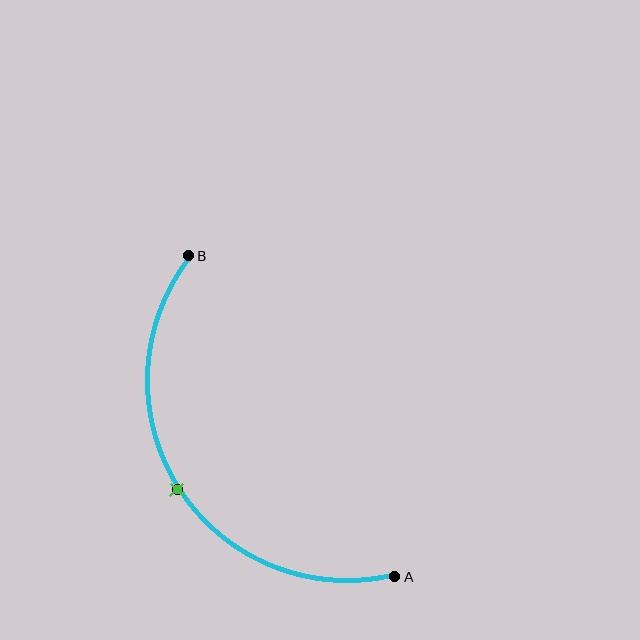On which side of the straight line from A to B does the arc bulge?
The arc bulges to the left of the straight line connecting A and B.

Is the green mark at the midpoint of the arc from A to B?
Yes. The green mark lies on the arc at equal arc-length from both A and B — it is the arc midpoint.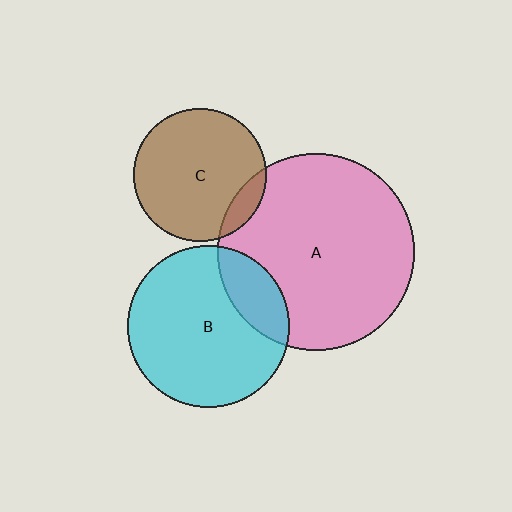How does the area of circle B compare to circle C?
Approximately 1.5 times.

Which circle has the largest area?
Circle A (pink).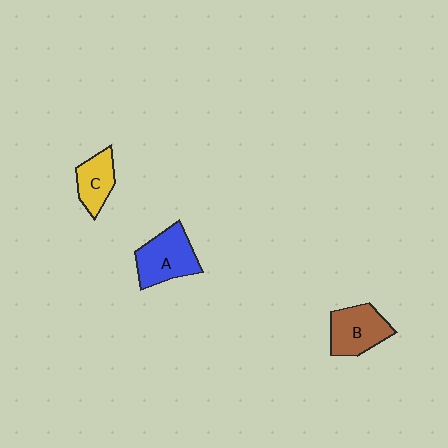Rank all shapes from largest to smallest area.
From largest to smallest: A (blue), B (brown), C (yellow).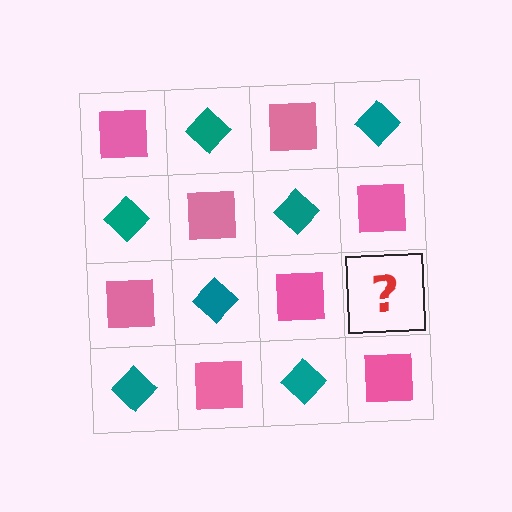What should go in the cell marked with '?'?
The missing cell should contain a teal diamond.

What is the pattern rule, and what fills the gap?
The rule is that it alternates pink square and teal diamond in a checkerboard pattern. The gap should be filled with a teal diamond.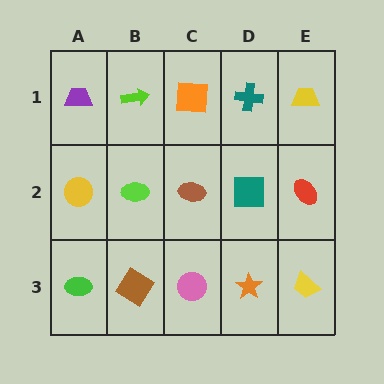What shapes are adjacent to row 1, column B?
A lime ellipse (row 2, column B), a purple trapezoid (row 1, column A), an orange square (row 1, column C).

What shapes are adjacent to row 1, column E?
A red ellipse (row 2, column E), a teal cross (row 1, column D).